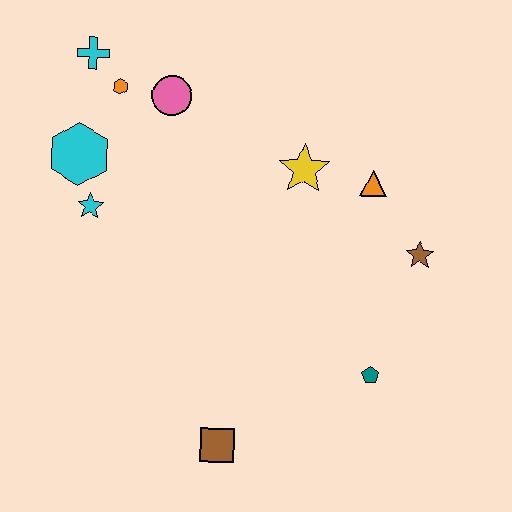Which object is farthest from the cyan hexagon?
The teal pentagon is farthest from the cyan hexagon.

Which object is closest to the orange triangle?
The yellow star is closest to the orange triangle.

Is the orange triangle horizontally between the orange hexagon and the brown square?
No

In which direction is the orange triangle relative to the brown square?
The orange triangle is above the brown square.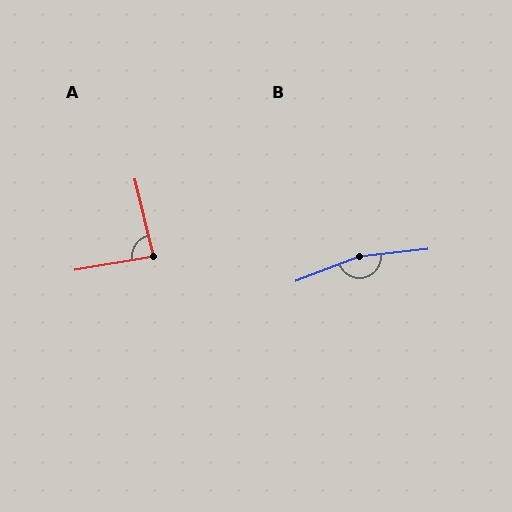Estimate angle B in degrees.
Approximately 165 degrees.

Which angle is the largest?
B, at approximately 165 degrees.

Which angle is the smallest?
A, at approximately 86 degrees.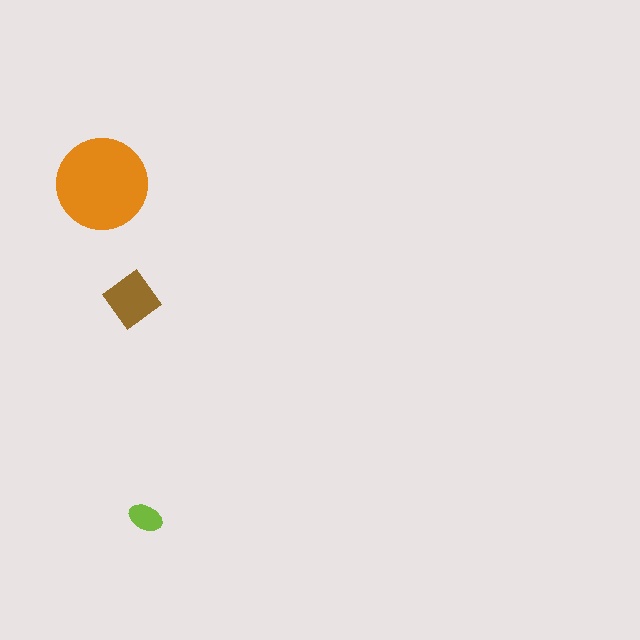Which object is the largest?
The orange circle.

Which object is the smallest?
The lime ellipse.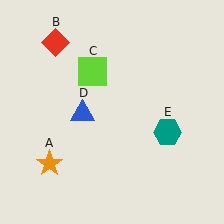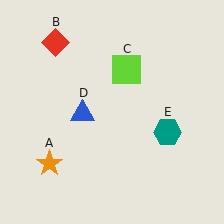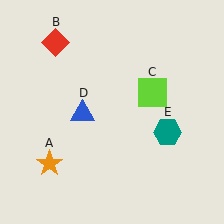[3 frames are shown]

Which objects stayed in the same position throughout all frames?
Orange star (object A) and red diamond (object B) and blue triangle (object D) and teal hexagon (object E) remained stationary.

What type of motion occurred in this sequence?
The lime square (object C) rotated clockwise around the center of the scene.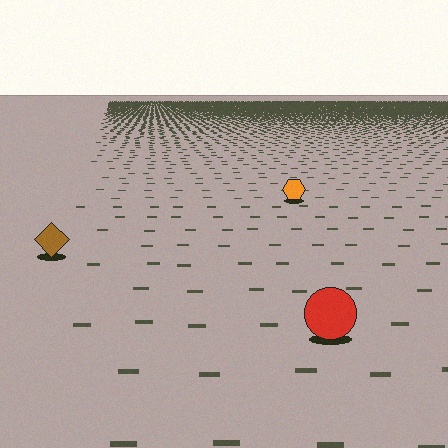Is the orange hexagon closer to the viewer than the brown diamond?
No. The brown diamond is closer — you can tell from the texture gradient: the ground texture is coarser near it.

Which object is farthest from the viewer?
The orange hexagon is farthest from the viewer. It appears smaller and the ground texture around it is denser.